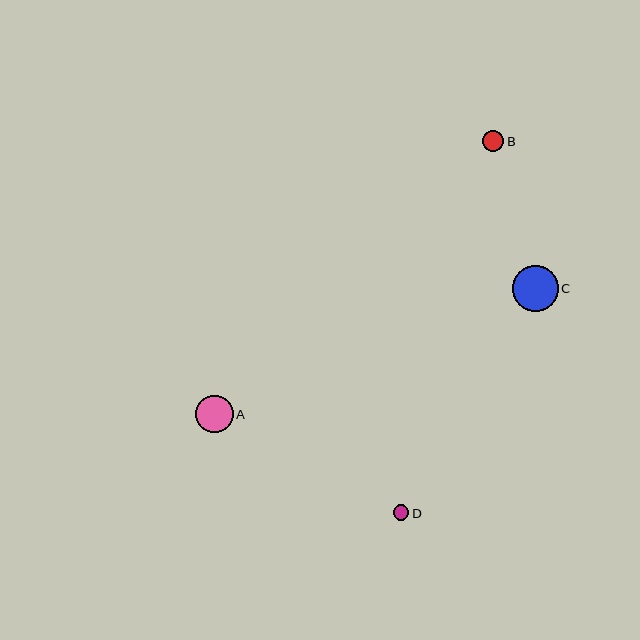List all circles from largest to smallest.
From largest to smallest: C, A, B, D.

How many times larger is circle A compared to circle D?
Circle A is approximately 2.5 times the size of circle D.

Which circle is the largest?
Circle C is the largest with a size of approximately 46 pixels.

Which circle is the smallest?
Circle D is the smallest with a size of approximately 15 pixels.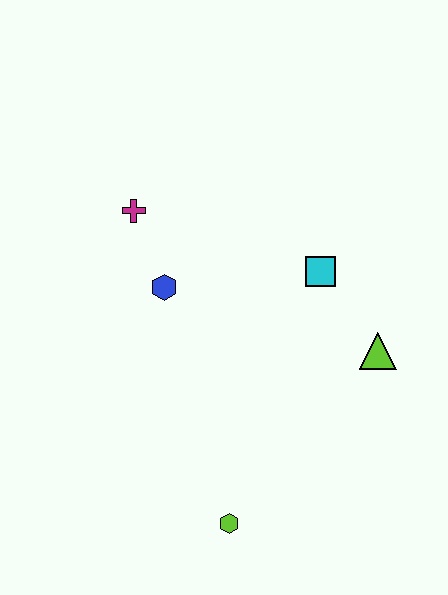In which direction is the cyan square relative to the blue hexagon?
The cyan square is to the right of the blue hexagon.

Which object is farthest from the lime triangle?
The magenta cross is farthest from the lime triangle.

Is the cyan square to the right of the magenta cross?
Yes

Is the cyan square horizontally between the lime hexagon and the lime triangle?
Yes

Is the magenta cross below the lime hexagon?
No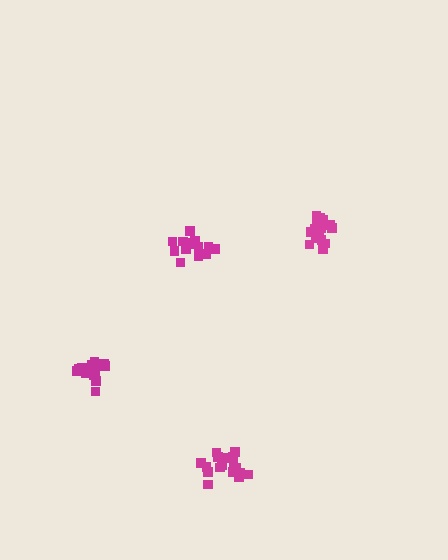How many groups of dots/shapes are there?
There are 4 groups.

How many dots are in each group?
Group 1: 18 dots, Group 2: 16 dots, Group 3: 17 dots, Group 4: 17 dots (68 total).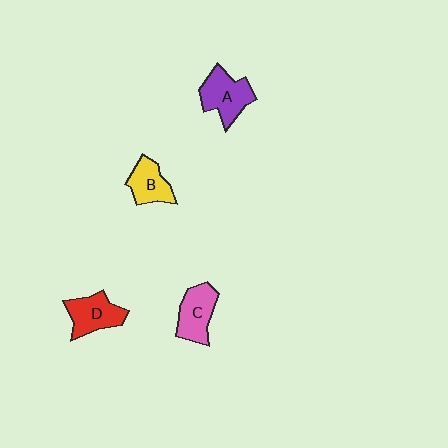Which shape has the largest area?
Shape A (purple).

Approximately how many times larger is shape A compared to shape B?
Approximately 1.3 times.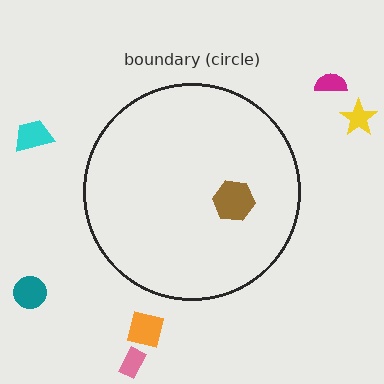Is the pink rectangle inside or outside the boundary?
Outside.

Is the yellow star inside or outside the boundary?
Outside.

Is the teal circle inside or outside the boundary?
Outside.